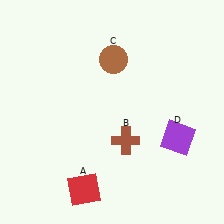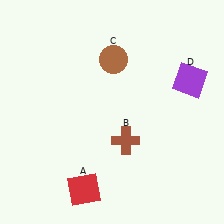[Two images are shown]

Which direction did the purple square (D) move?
The purple square (D) moved up.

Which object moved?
The purple square (D) moved up.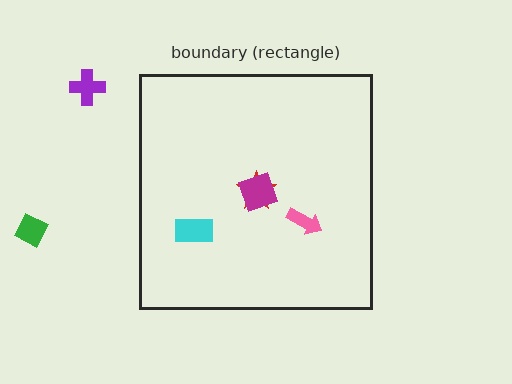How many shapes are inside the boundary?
4 inside, 2 outside.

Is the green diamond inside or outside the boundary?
Outside.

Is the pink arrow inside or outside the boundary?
Inside.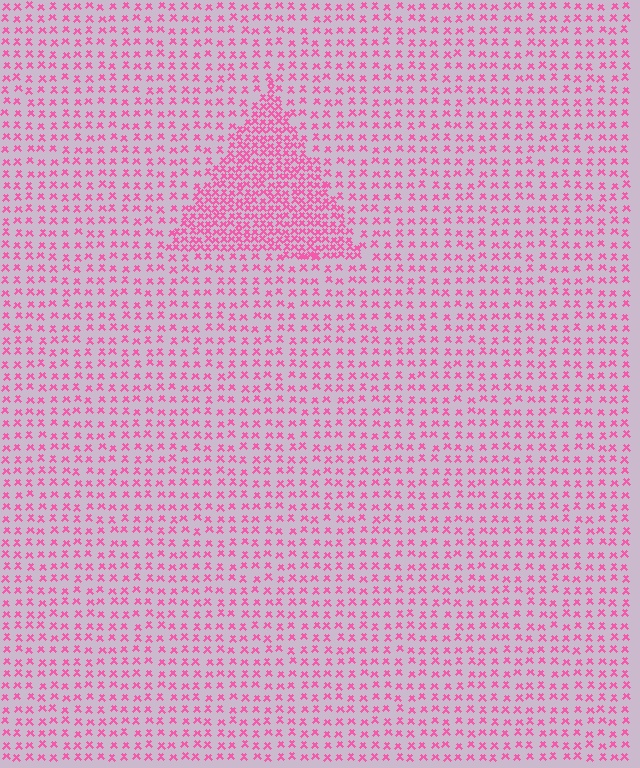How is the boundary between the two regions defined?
The boundary is defined by a change in element density (approximately 2.3x ratio). All elements are the same color, size, and shape.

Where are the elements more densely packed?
The elements are more densely packed inside the triangle boundary.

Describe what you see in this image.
The image contains small pink elements arranged at two different densities. A triangle-shaped region is visible where the elements are more densely packed than the surrounding area.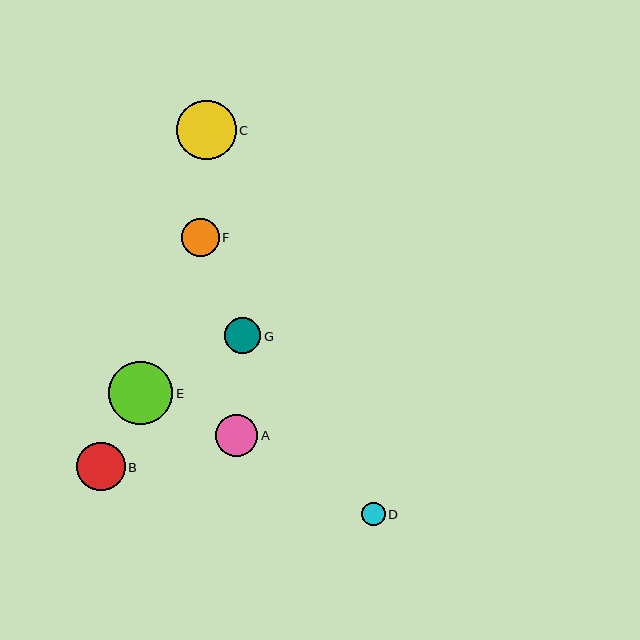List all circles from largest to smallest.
From largest to smallest: E, C, B, A, F, G, D.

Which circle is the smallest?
Circle D is the smallest with a size of approximately 24 pixels.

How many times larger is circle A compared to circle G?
Circle A is approximately 1.2 times the size of circle G.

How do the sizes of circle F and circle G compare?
Circle F and circle G are approximately the same size.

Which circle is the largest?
Circle E is the largest with a size of approximately 64 pixels.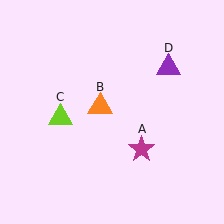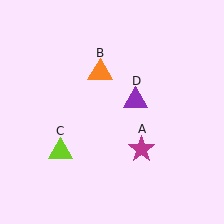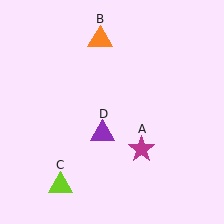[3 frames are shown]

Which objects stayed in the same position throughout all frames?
Magenta star (object A) remained stationary.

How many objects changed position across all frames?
3 objects changed position: orange triangle (object B), lime triangle (object C), purple triangle (object D).